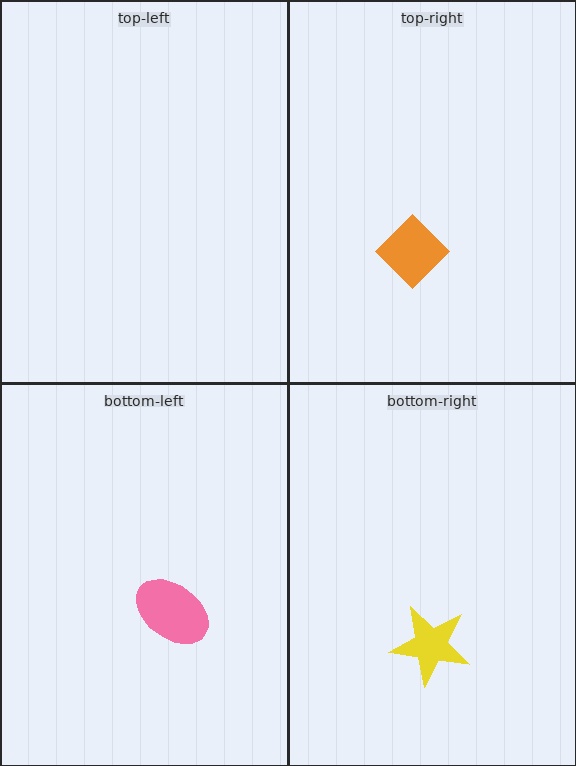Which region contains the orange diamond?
The top-right region.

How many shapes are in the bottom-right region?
1.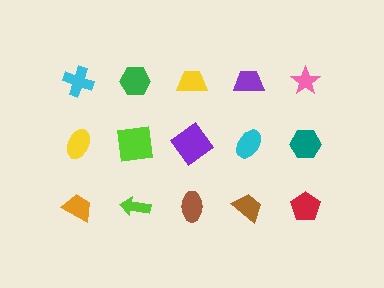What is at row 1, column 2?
A green hexagon.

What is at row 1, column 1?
A cyan cross.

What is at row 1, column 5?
A pink star.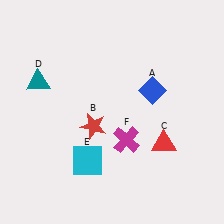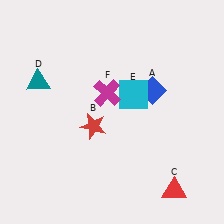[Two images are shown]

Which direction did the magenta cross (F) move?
The magenta cross (F) moved up.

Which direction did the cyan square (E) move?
The cyan square (E) moved up.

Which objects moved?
The objects that moved are: the red triangle (C), the cyan square (E), the magenta cross (F).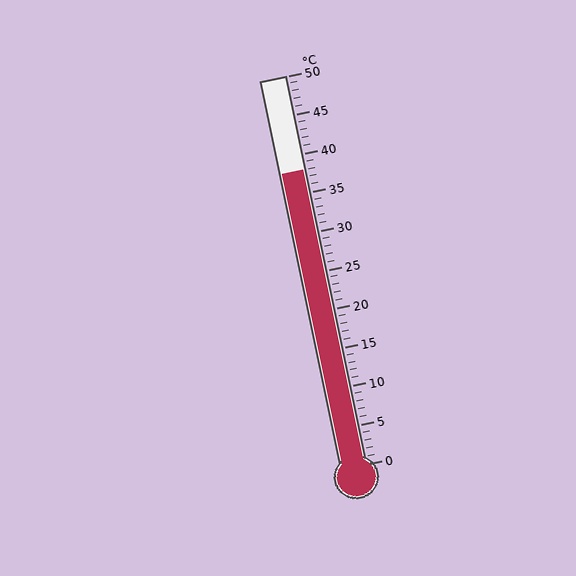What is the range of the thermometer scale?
The thermometer scale ranges from 0°C to 50°C.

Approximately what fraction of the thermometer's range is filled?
The thermometer is filled to approximately 75% of its range.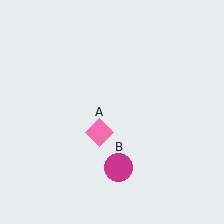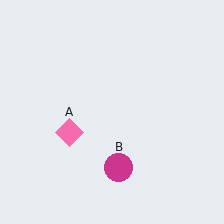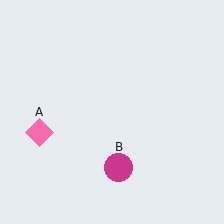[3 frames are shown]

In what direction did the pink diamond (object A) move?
The pink diamond (object A) moved left.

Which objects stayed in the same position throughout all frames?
Magenta circle (object B) remained stationary.